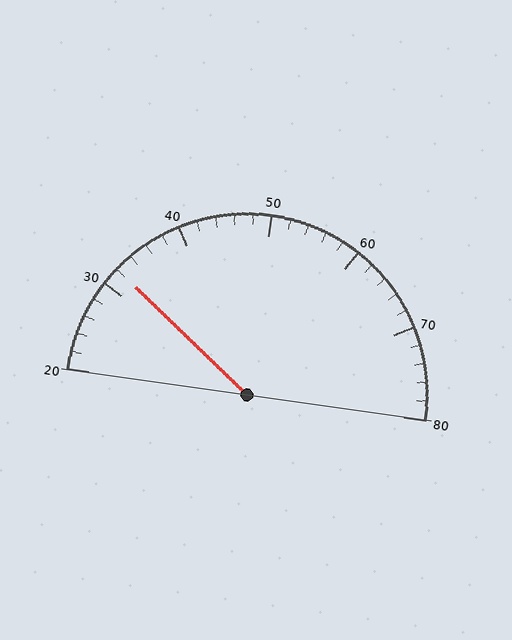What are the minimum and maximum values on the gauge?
The gauge ranges from 20 to 80.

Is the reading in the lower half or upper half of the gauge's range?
The reading is in the lower half of the range (20 to 80).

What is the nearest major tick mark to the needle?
The nearest major tick mark is 30.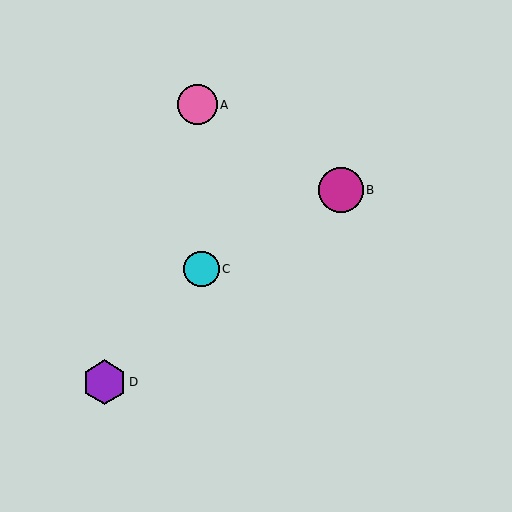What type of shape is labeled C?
Shape C is a cyan circle.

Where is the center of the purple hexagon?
The center of the purple hexagon is at (104, 382).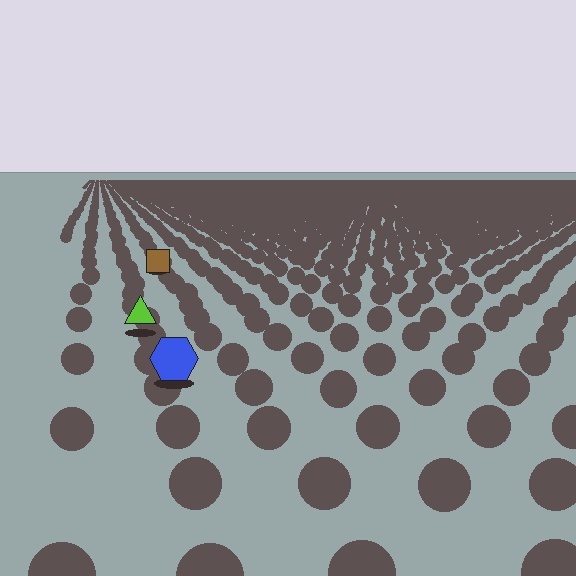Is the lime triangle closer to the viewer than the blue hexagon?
No. The blue hexagon is closer — you can tell from the texture gradient: the ground texture is coarser near it.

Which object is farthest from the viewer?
The brown square is farthest from the viewer. It appears smaller and the ground texture around it is denser.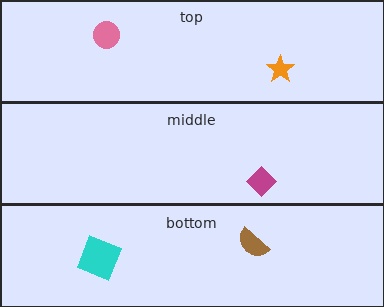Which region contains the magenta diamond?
The middle region.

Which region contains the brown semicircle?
The bottom region.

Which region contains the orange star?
The top region.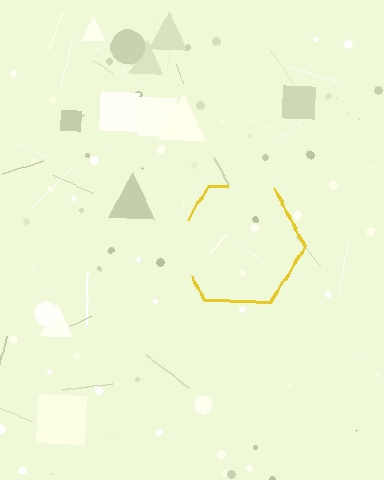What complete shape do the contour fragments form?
The contour fragments form a hexagon.